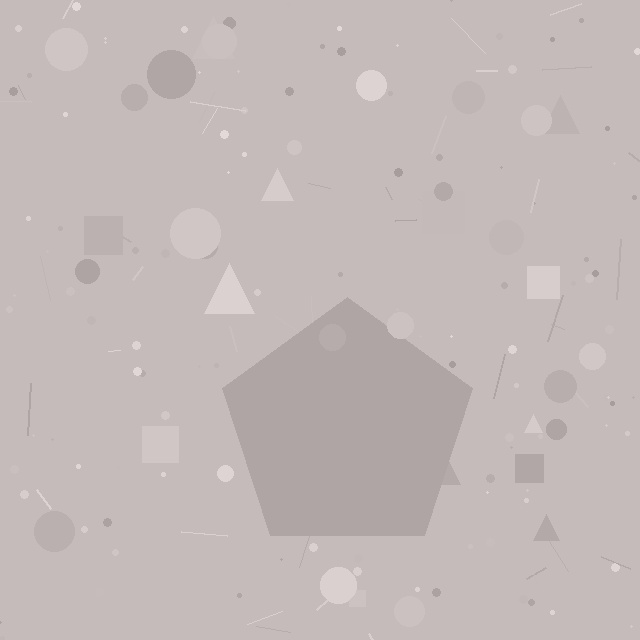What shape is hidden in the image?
A pentagon is hidden in the image.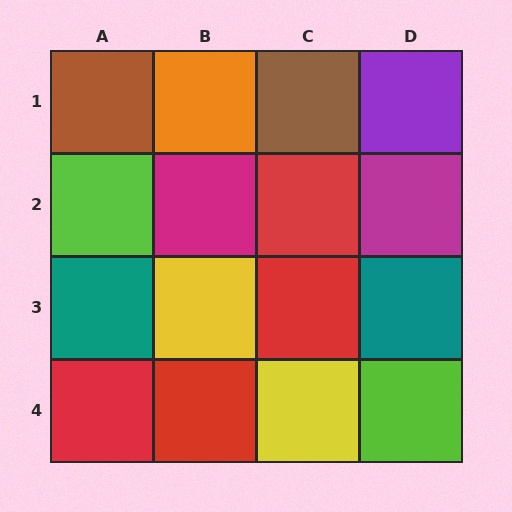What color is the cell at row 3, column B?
Yellow.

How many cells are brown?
2 cells are brown.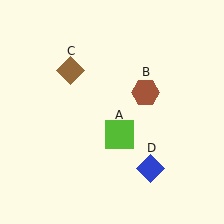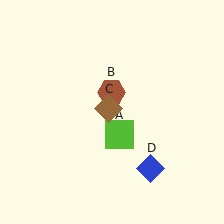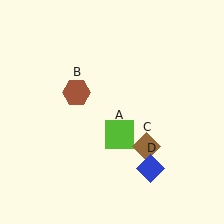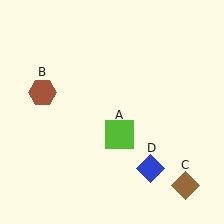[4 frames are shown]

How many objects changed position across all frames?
2 objects changed position: brown hexagon (object B), brown diamond (object C).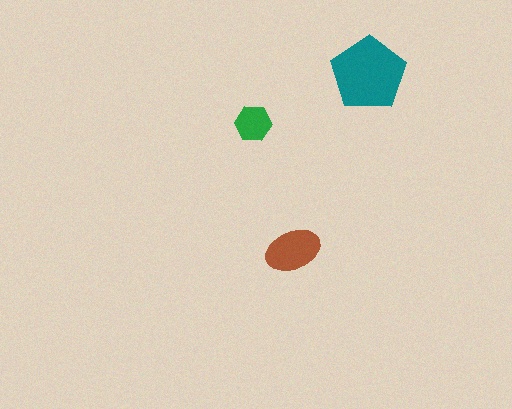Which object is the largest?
The teal pentagon.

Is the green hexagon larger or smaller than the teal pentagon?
Smaller.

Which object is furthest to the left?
The green hexagon is leftmost.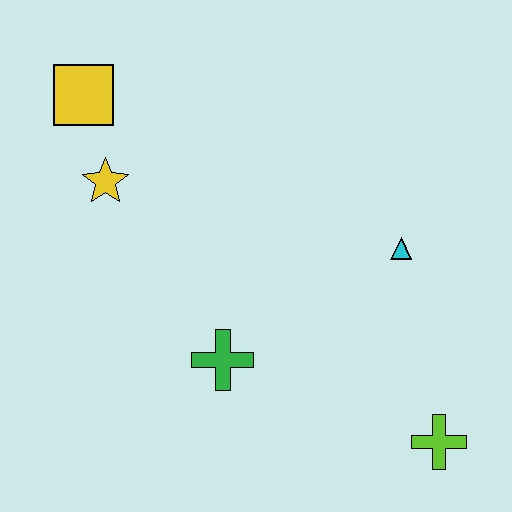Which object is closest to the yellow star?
The yellow square is closest to the yellow star.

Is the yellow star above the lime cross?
Yes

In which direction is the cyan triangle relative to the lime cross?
The cyan triangle is above the lime cross.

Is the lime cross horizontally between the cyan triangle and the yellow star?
No